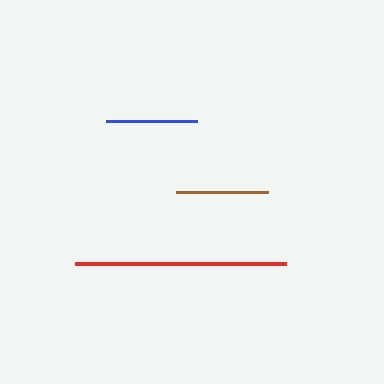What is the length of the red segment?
The red segment is approximately 211 pixels long.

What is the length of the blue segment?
The blue segment is approximately 90 pixels long.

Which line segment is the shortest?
The blue line is the shortest at approximately 90 pixels.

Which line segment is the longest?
The red line is the longest at approximately 211 pixels.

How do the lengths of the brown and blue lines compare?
The brown and blue lines are approximately the same length.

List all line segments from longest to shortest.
From longest to shortest: red, brown, blue.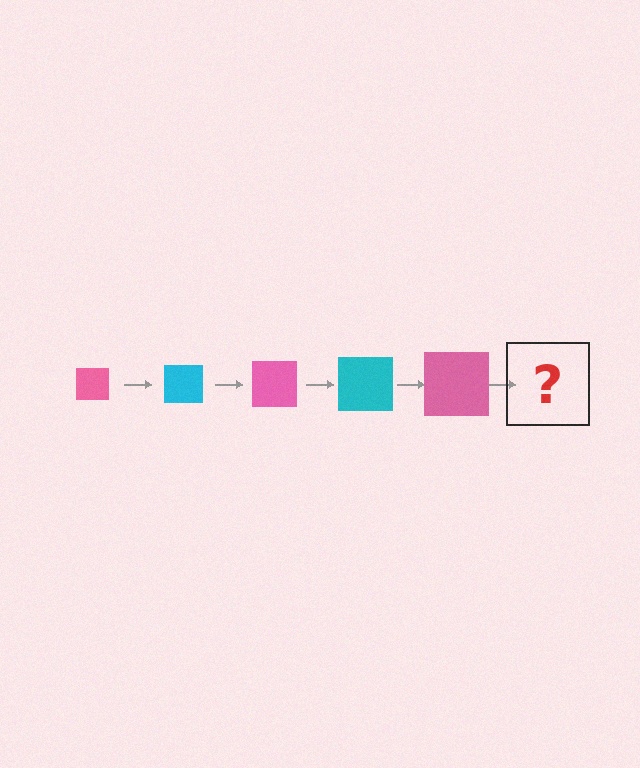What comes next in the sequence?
The next element should be a cyan square, larger than the previous one.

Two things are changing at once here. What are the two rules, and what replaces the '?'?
The two rules are that the square grows larger each step and the color cycles through pink and cyan. The '?' should be a cyan square, larger than the previous one.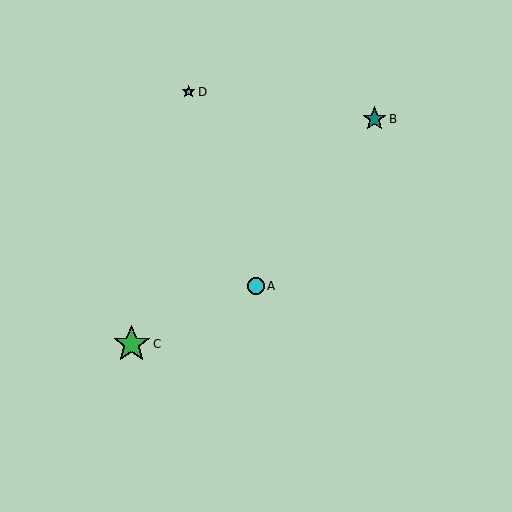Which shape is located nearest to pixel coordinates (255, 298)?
The cyan circle (labeled A) at (256, 286) is nearest to that location.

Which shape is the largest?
The green star (labeled C) is the largest.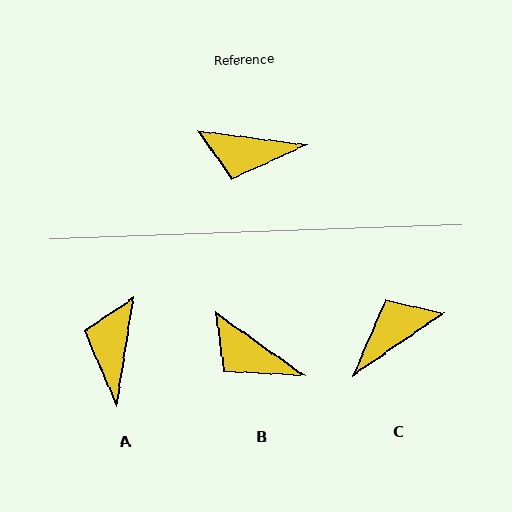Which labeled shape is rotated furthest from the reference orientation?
C, about 138 degrees away.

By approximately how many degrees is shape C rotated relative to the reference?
Approximately 138 degrees clockwise.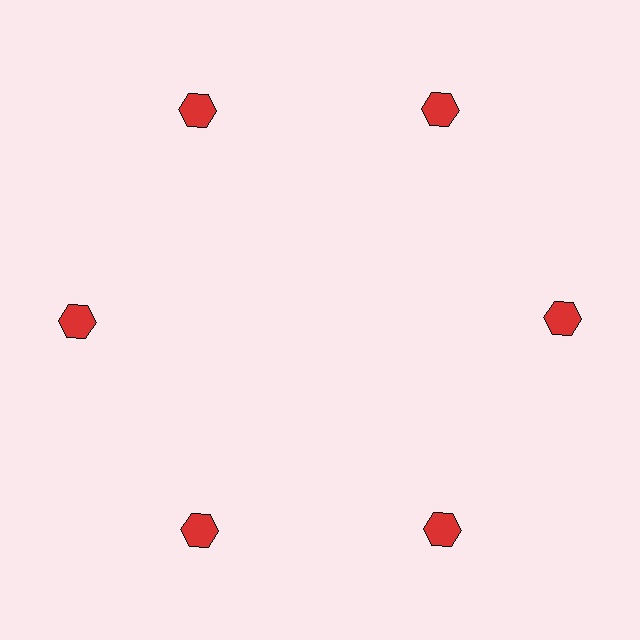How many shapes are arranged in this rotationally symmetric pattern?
There are 6 shapes, arranged in 6 groups of 1.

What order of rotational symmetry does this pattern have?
This pattern has 6-fold rotational symmetry.